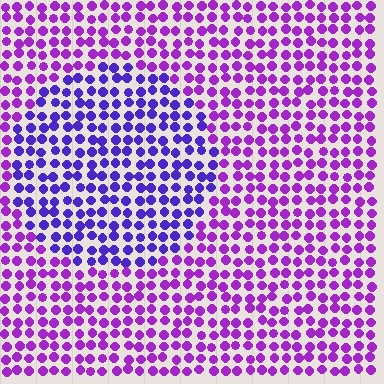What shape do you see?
I see a circle.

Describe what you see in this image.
The image is filled with small purple elements in a uniform arrangement. A circle-shaped region is visible where the elements are tinted to a slightly different hue, forming a subtle color boundary.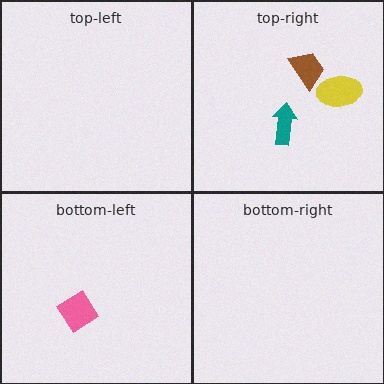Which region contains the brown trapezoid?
The top-right region.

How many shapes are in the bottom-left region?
1.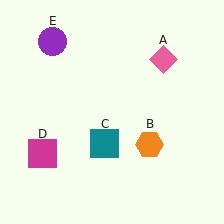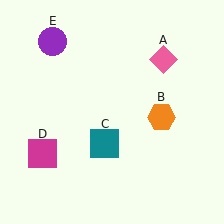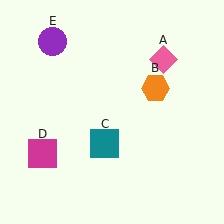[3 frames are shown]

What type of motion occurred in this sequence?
The orange hexagon (object B) rotated counterclockwise around the center of the scene.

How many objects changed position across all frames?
1 object changed position: orange hexagon (object B).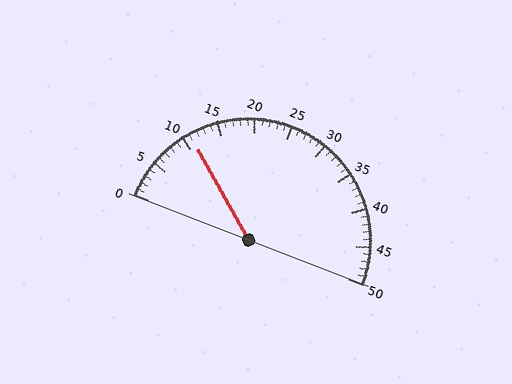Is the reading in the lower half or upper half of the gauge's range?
The reading is in the lower half of the range (0 to 50).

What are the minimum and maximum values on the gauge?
The gauge ranges from 0 to 50.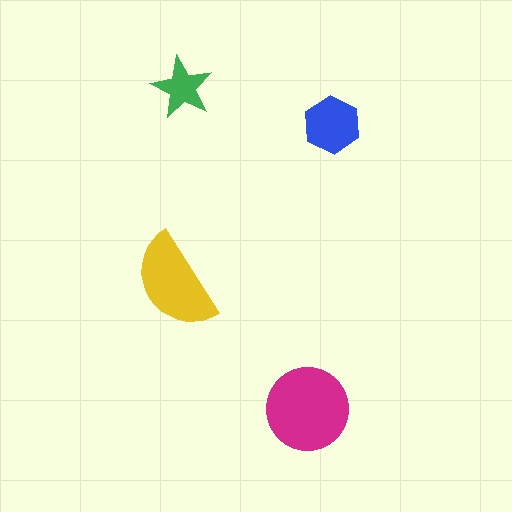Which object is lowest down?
The magenta circle is bottommost.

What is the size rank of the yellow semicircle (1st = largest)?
2nd.